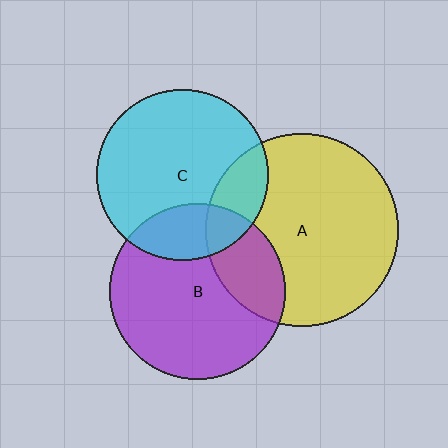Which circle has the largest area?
Circle A (yellow).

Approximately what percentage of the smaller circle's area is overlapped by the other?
Approximately 20%.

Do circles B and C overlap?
Yes.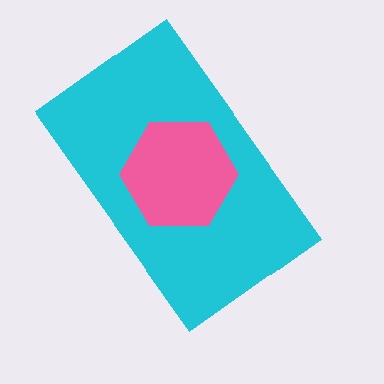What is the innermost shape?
The pink hexagon.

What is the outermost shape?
The cyan rectangle.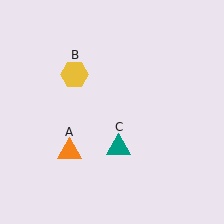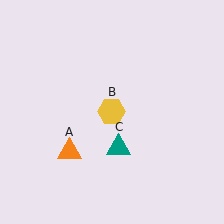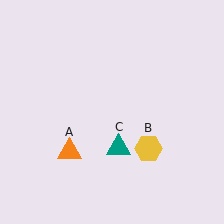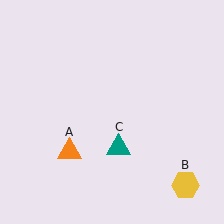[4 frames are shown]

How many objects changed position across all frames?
1 object changed position: yellow hexagon (object B).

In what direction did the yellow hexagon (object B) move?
The yellow hexagon (object B) moved down and to the right.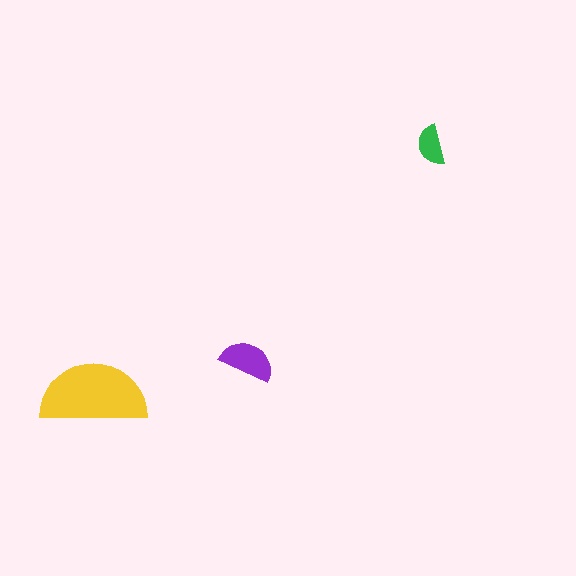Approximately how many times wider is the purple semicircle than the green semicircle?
About 1.5 times wider.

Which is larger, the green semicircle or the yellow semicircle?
The yellow one.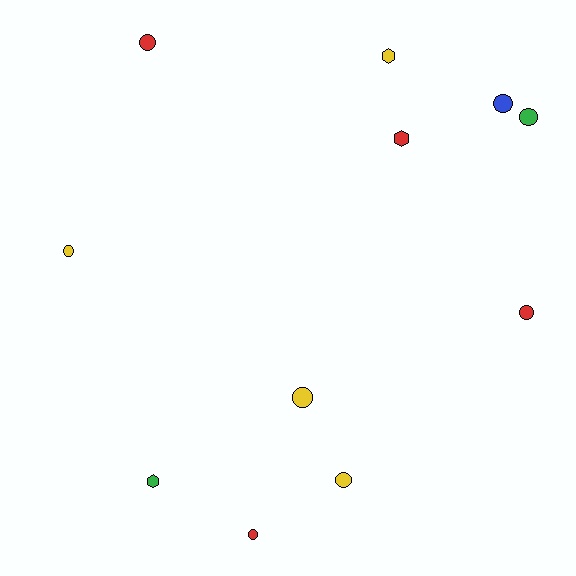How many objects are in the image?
There are 11 objects.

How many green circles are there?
There is 1 green circle.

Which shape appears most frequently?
Circle, with 8 objects.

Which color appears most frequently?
Yellow, with 4 objects.